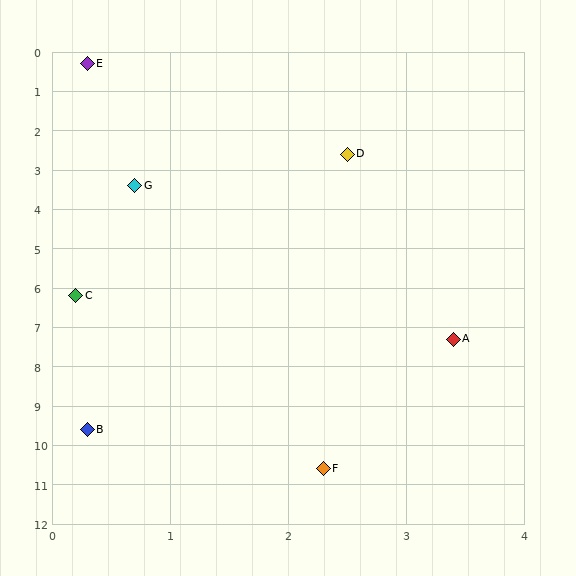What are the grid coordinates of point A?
Point A is at approximately (3.4, 7.3).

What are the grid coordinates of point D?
Point D is at approximately (2.5, 2.6).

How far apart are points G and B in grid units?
Points G and B are about 6.2 grid units apart.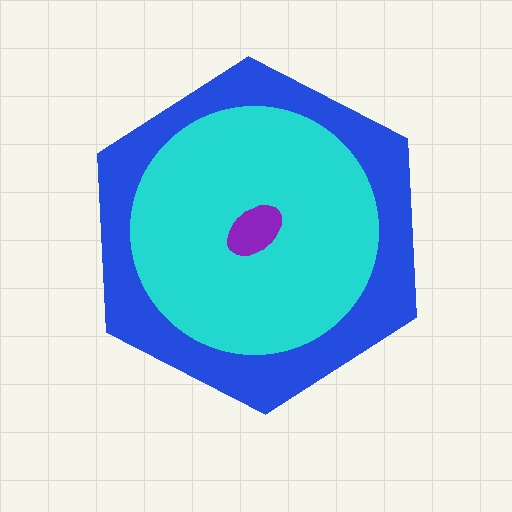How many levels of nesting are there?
3.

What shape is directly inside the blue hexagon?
The cyan circle.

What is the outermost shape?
The blue hexagon.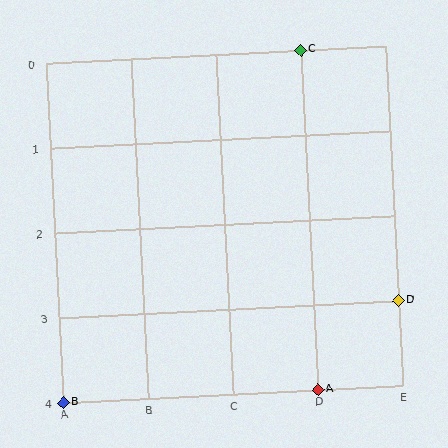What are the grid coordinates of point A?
Point A is at grid coordinates (D, 4).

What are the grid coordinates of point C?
Point C is at grid coordinates (D, 0).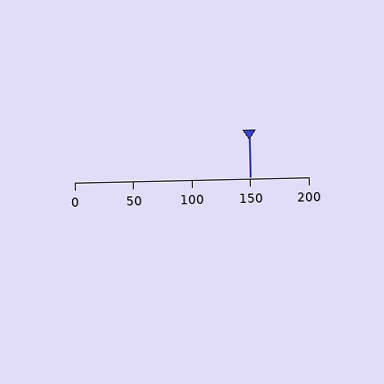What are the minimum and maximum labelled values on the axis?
The axis runs from 0 to 200.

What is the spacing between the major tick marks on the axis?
The major ticks are spaced 50 apart.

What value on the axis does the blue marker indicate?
The marker indicates approximately 150.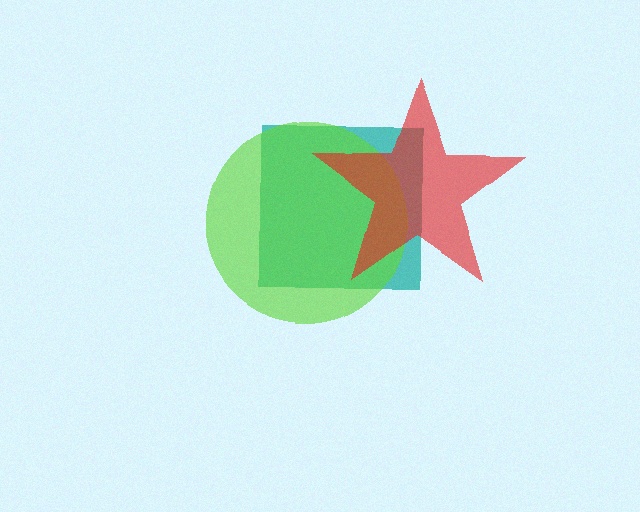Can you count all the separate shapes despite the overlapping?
Yes, there are 3 separate shapes.